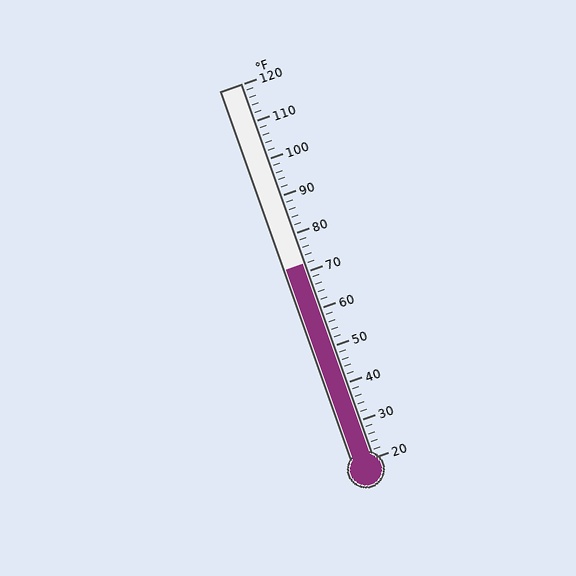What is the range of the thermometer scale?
The thermometer scale ranges from 20°F to 120°F.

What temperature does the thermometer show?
The thermometer shows approximately 72°F.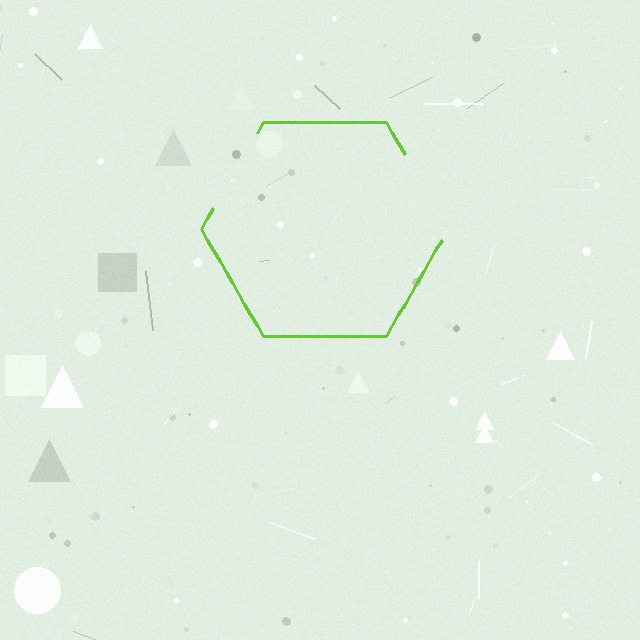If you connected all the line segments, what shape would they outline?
They would outline a hexagon.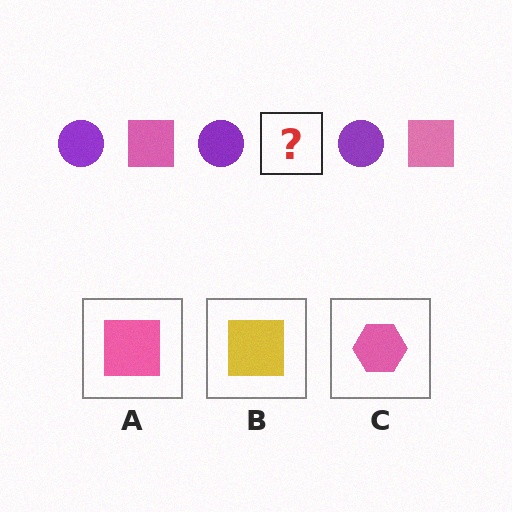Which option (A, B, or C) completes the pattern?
A.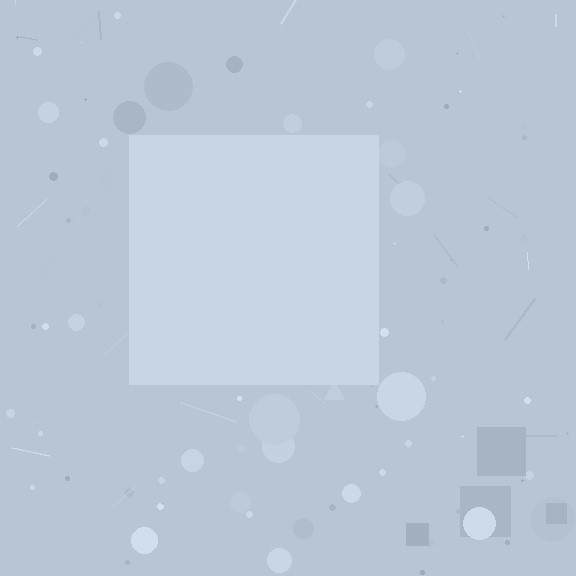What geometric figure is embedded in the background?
A square is embedded in the background.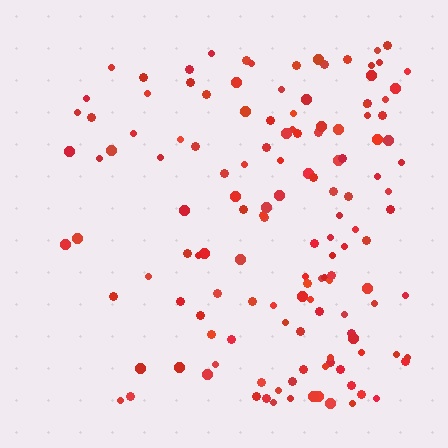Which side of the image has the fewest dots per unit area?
The left.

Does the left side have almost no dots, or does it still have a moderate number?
Still a moderate number, just noticeably fewer than the right.